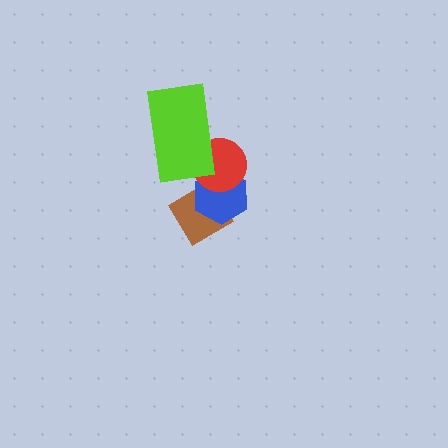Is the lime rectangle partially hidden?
No, no other shape covers it.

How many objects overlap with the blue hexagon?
2 objects overlap with the blue hexagon.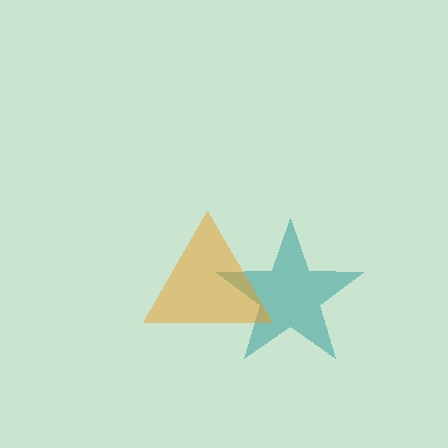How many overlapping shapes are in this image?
There are 2 overlapping shapes in the image.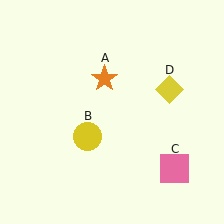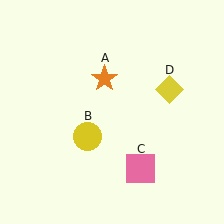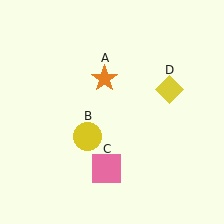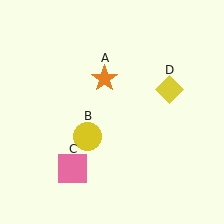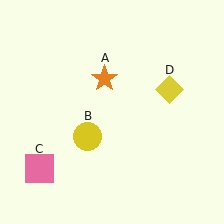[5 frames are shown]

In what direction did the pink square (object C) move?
The pink square (object C) moved left.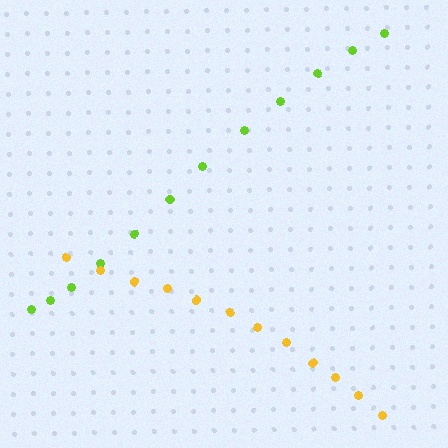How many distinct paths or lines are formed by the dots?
There are 2 distinct paths.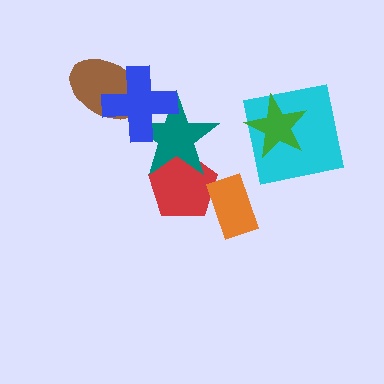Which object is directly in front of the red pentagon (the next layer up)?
The teal star is directly in front of the red pentagon.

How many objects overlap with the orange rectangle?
1 object overlaps with the orange rectangle.